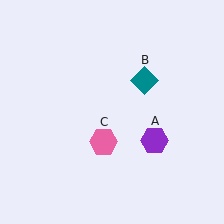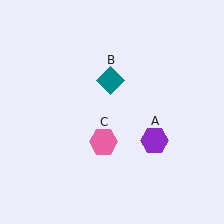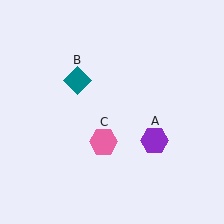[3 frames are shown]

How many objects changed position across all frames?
1 object changed position: teal diamond (object B).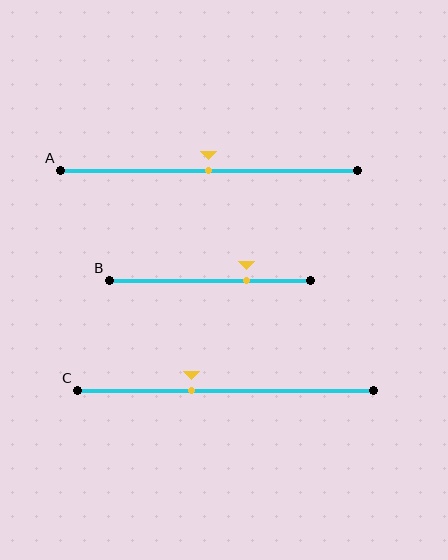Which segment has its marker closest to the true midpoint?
Segment A has its marker closest to the true midpoint.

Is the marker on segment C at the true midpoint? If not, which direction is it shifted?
No, the marker on segment C is shifted to the left by about 11% of the segment length.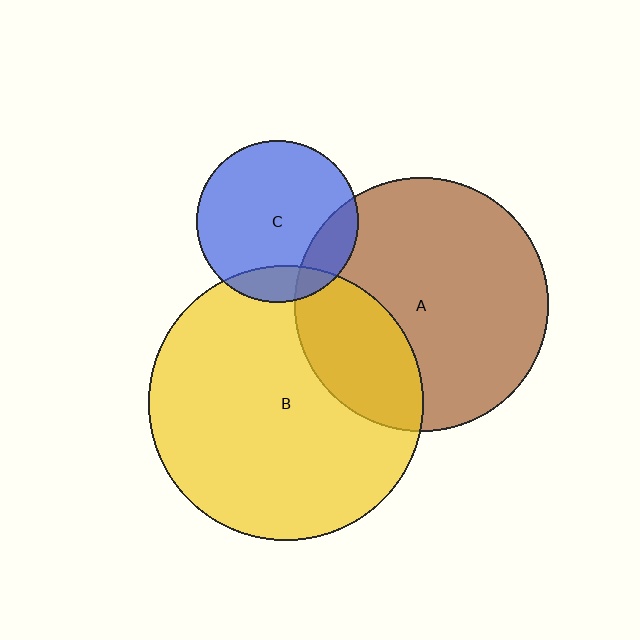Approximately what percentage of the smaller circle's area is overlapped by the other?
Approximately 25%.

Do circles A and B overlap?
Yes.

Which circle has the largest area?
Circle B (yellow).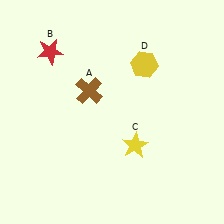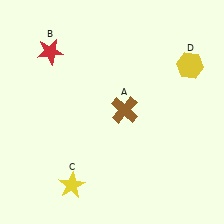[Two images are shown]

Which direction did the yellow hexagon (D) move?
The yellow hexagon (D) moved right.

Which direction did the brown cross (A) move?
The brown cross (A) moved right.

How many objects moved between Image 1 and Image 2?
3 objects moved between the two images.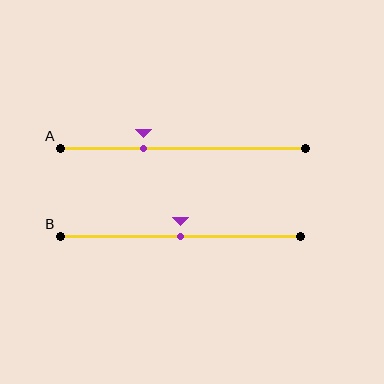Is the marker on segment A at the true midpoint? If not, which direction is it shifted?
No, the marker on segment A is shifted to the left by about 16% of the segment length.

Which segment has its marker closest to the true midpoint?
Segment B has its marker closest to the true midpoint.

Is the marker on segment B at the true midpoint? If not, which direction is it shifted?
Yes, the marker on segment B is at the true midpoint.